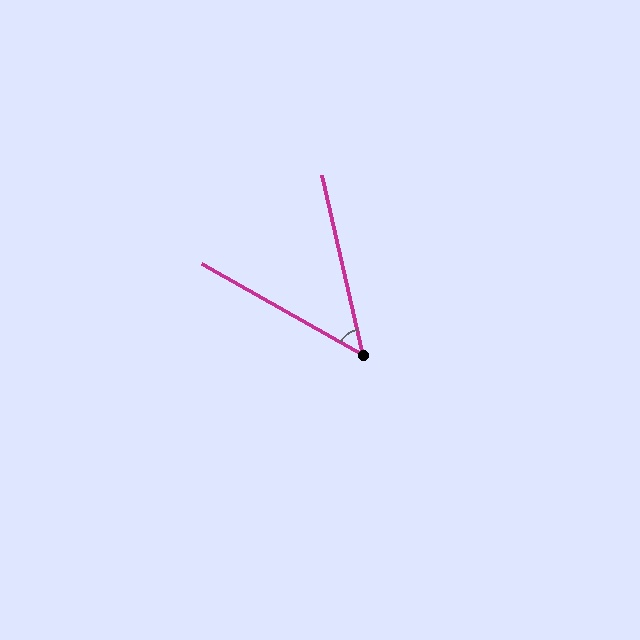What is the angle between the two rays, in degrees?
Approximately 48 degrees.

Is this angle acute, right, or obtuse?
It is acute.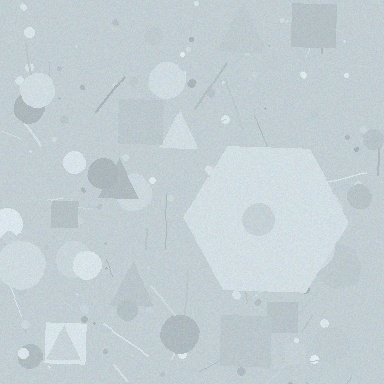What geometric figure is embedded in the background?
A hexagon is embedded in the background.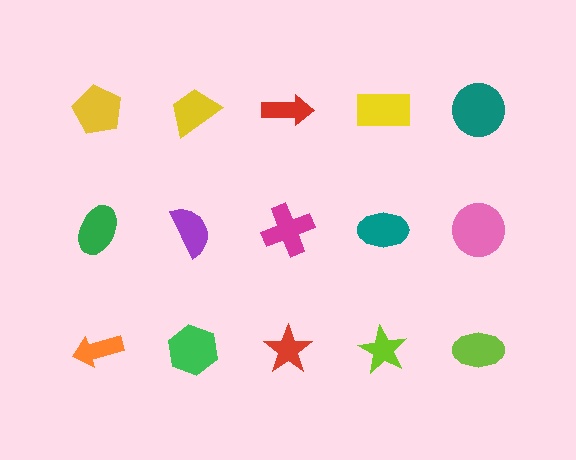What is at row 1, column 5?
A teal circle.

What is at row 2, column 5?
A pink circle.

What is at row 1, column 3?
A red arrow.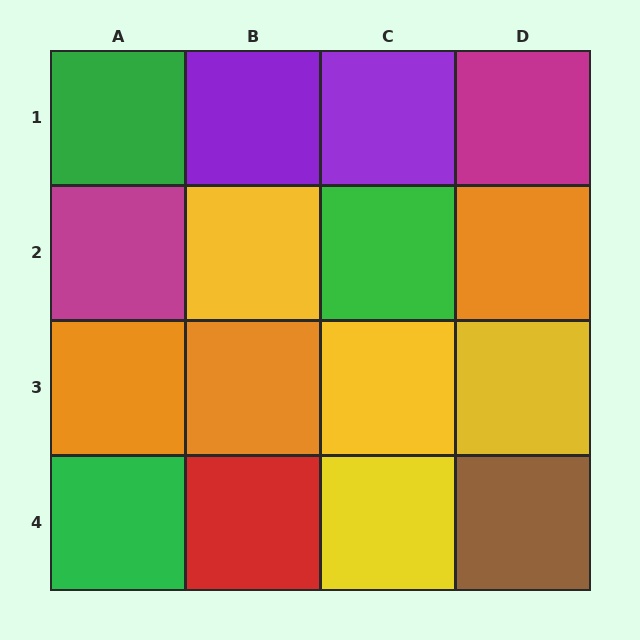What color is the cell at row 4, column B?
Red.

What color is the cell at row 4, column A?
Green.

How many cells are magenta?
2 cells are magenta.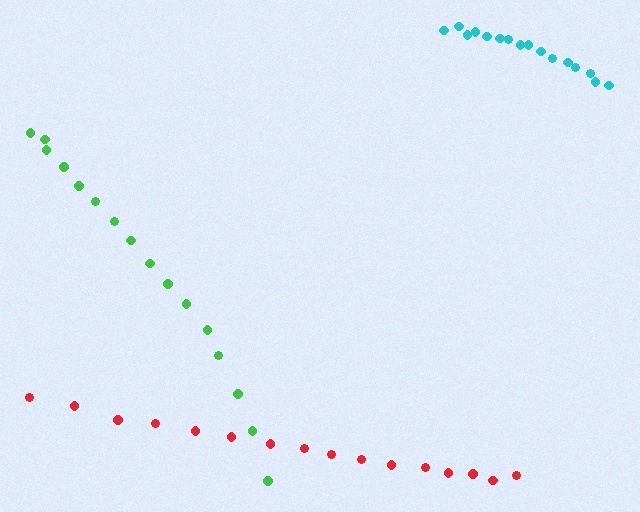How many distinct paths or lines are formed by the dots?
There are 3 distinct paths.